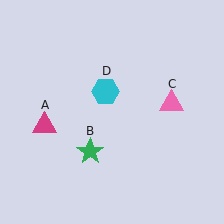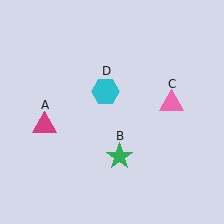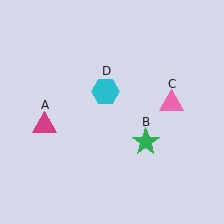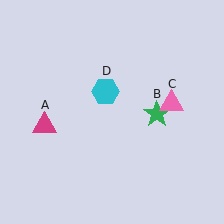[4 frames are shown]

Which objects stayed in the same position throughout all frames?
Magenta triangle (object A) and pink triangle (object C) and cyan hexagon (object D) remained stationary.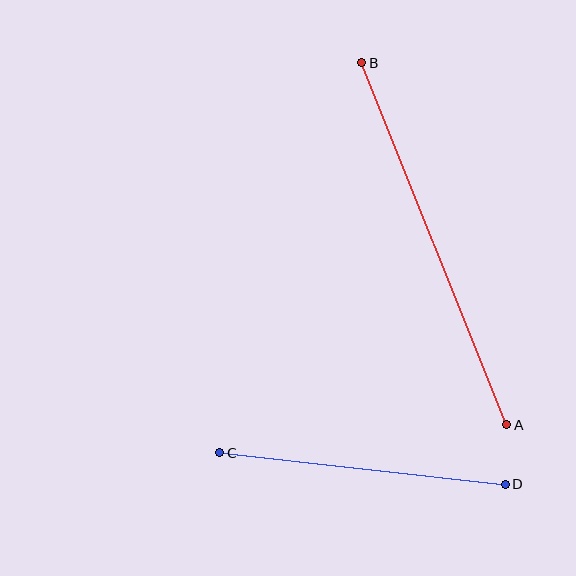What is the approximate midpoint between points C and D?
The midpoint is at approximately (362, 468) pixels.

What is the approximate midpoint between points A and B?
The midpoint is at approximately (434, 244) pixels.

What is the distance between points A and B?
The distance is approximately 390 pixels.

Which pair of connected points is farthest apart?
Points A and B are farthest apart.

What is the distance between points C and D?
The distance is approximately 287 pixels.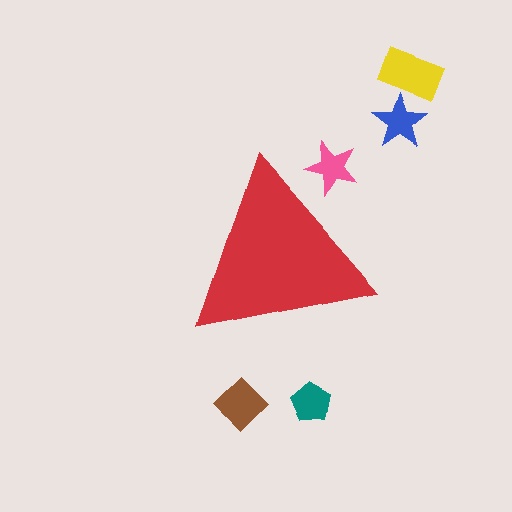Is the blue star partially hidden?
No, the blue star is fully visible.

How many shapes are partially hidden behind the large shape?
1 shape is partially hidden.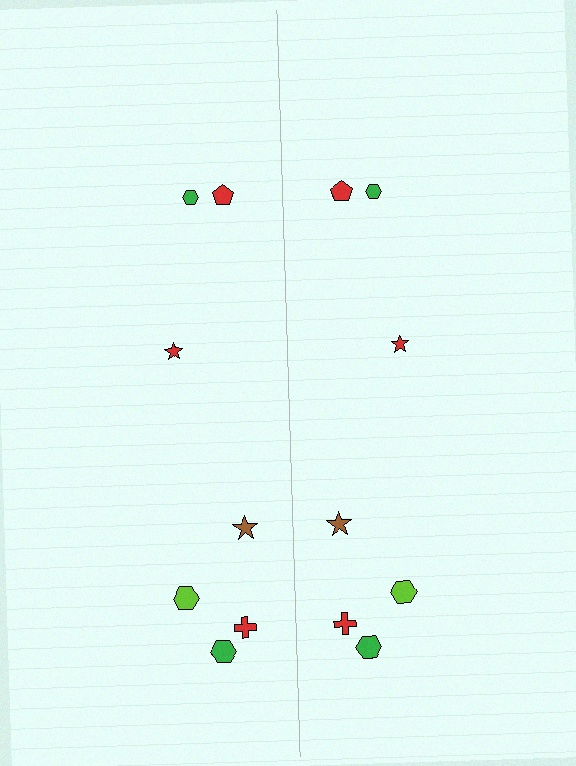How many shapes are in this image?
There are 14 shapes in this image.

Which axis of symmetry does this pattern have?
The pattern has a vertical axis of symmetry running through the center of the image.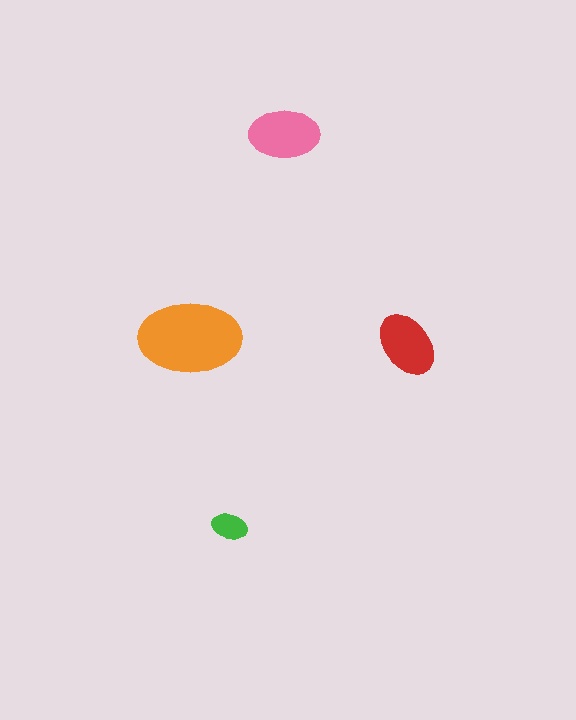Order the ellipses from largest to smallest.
the orange one, the pink one, the red one, the green one.